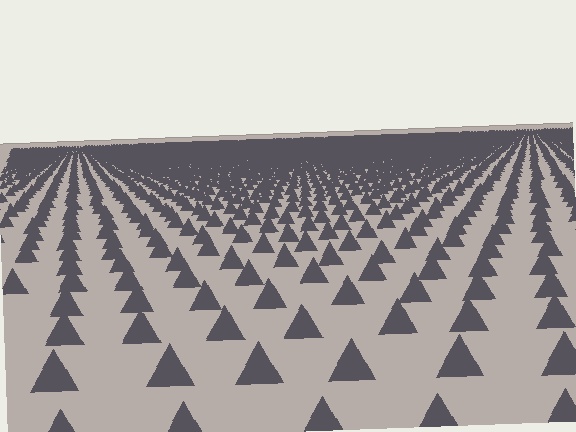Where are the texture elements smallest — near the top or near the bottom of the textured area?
Near the top.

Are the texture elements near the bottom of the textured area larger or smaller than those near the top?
Larger. Near the bottom, elements are closer to the viewer and appear at a bigger on-screen size.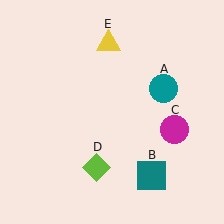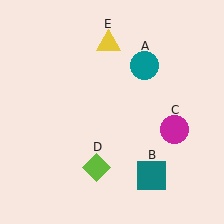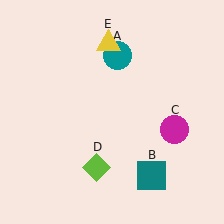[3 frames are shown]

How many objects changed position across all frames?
1 object changed position: teal circle (object A).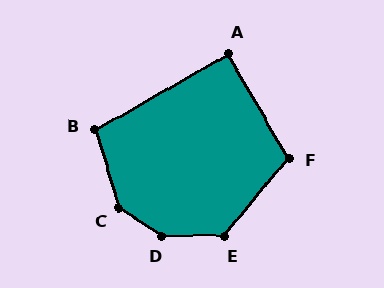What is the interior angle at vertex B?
Approximately 104 degrees (obtuse).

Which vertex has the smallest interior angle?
A, at approximately 90 degrees.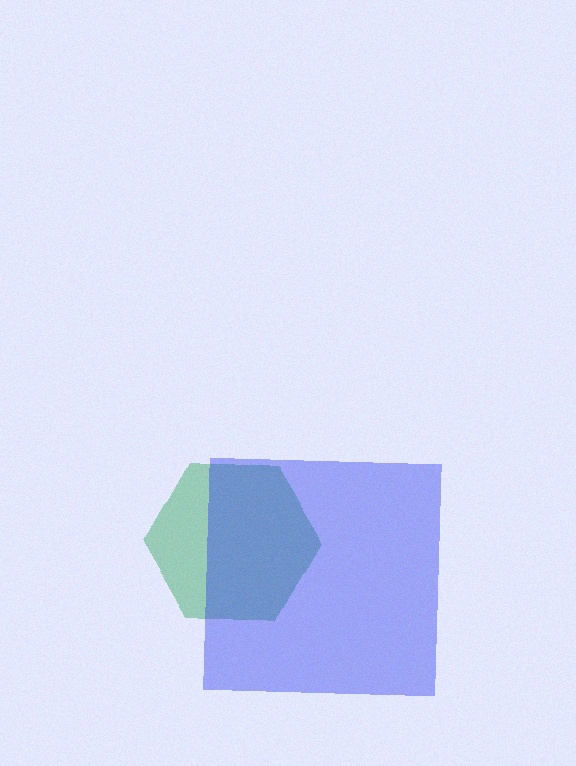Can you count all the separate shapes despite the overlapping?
Yes, there are 2 separate shapes.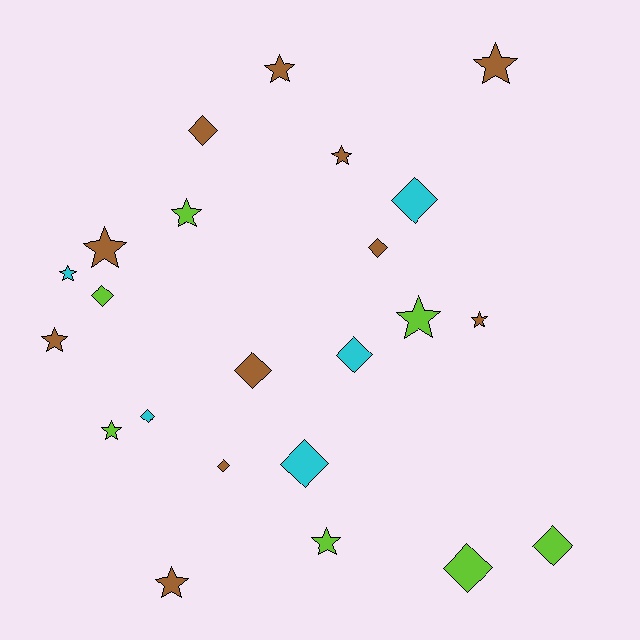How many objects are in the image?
There are 23 objects.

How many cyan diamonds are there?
There are 4 cyan diamonds.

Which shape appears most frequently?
Star, with 12 objects.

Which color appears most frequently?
Brown, with 11 objects.